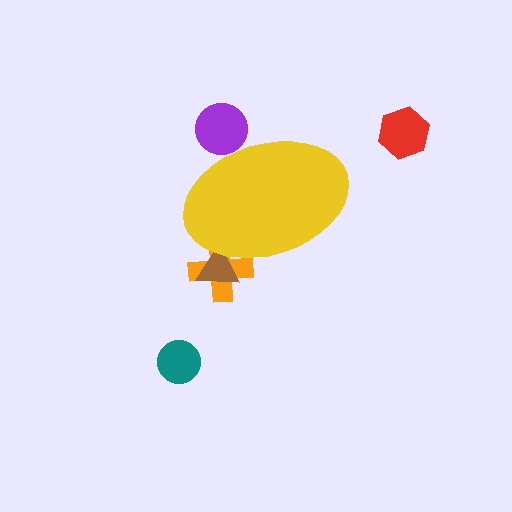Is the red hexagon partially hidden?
No, the red hexagon is fully visible.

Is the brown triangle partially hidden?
Yes, the brown triangle is partially hidden behind the yellow ellipse.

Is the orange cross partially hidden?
Yes, the orange cross is partially hidden behind the yellow ellipse.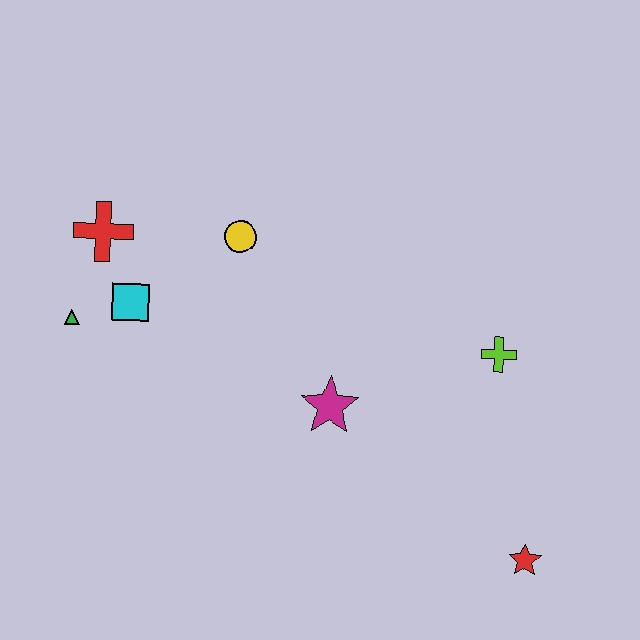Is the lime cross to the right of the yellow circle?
Yes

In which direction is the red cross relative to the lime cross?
The red cross is to the left of the lime cross.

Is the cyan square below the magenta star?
No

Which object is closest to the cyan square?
The green triangle is closest to the cyan square.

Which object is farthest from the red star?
The red cross is farthest from the red star.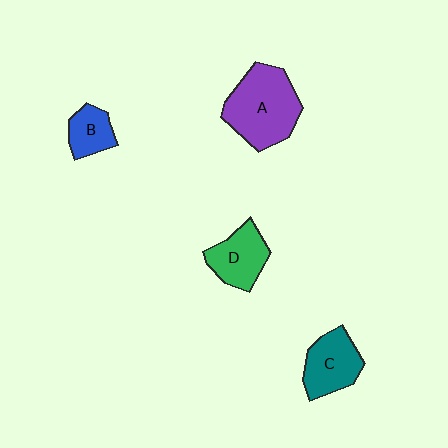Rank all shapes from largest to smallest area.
From largest to smallest: A (purple), C (teal), D (green), B (blue).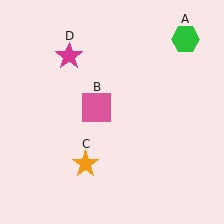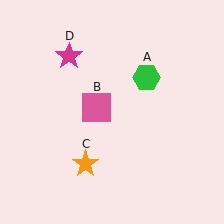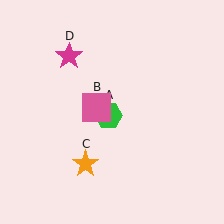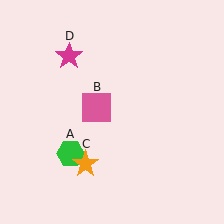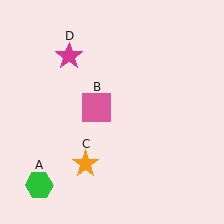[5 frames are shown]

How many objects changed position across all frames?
1 object changed position: green hexagon (object A).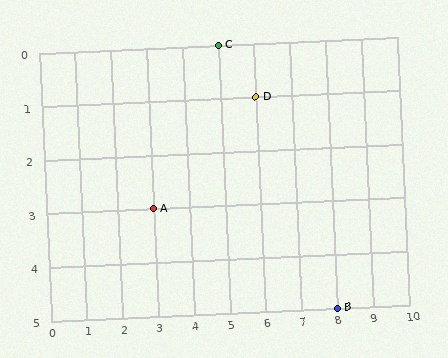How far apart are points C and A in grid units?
Points C and A are 2 columns and 3 rows apart (about 3.6 grid units diagonally).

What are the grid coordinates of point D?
Point D is at grid coordinates (6, 1).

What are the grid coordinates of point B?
Point B is at grid coordinates (8, 5).